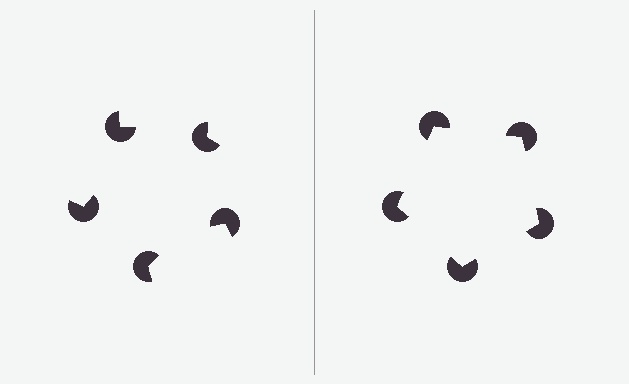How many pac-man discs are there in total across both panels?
10 — 5 on each side.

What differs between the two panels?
The pac-man discs are positioned identically on both sides; only the wedge orientations differ. On the right they align to a pentagon; on the left they are misaligned.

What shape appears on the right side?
An illusory pentagon.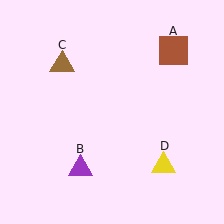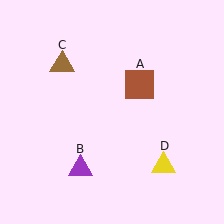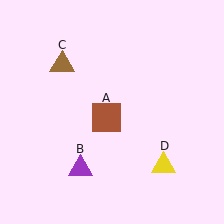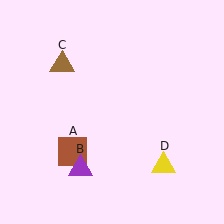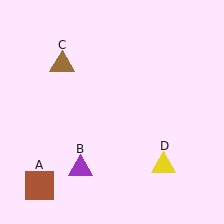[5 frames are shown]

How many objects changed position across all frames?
1 object changed position: brown square (object A).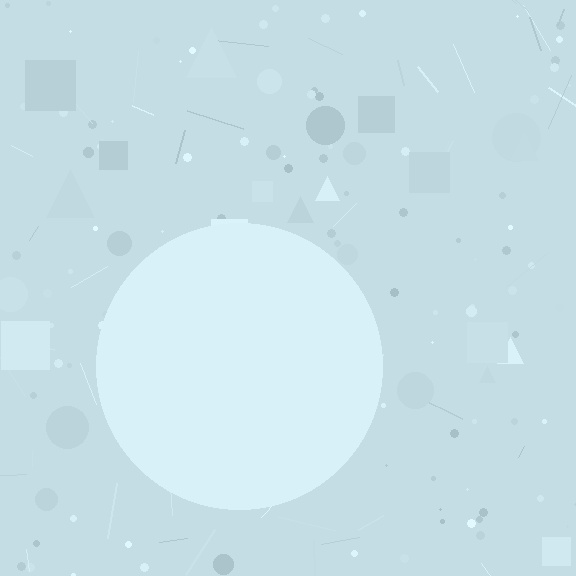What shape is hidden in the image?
A circle is hidden in the image.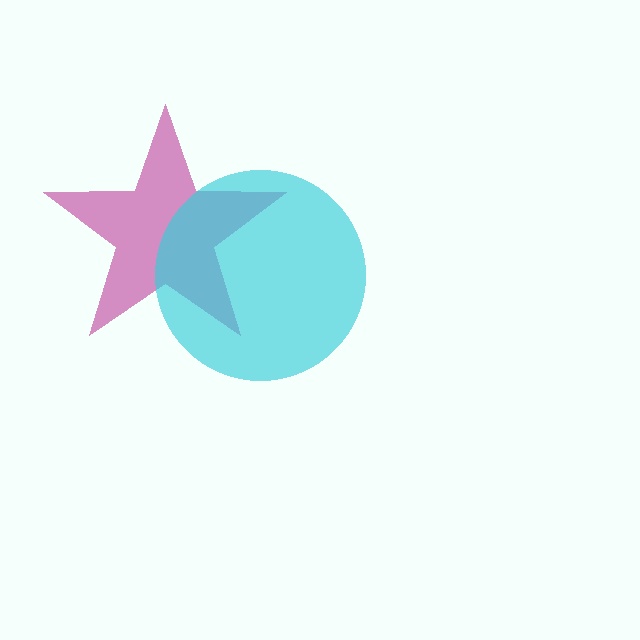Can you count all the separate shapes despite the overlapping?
Yes, there are 2 separate shapes.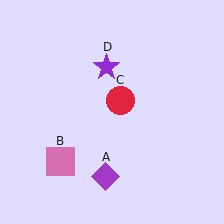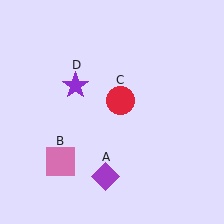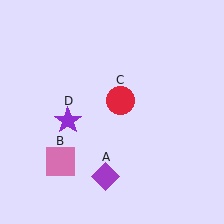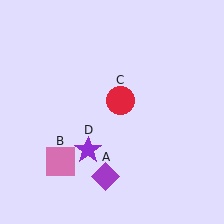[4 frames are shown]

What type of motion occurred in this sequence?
The purple star (object D) rotated counterclockwise around the center of the scene.